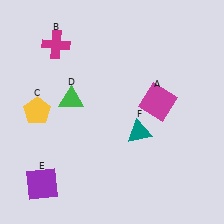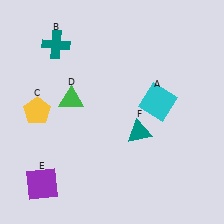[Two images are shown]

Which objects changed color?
A changed from magenta to cyan. B changed from magenta to teal.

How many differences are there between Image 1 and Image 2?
There are 2 differences between the two images.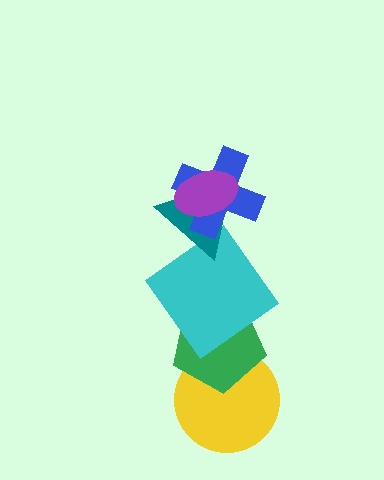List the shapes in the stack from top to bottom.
From top to bottom: the purple ellipse, the blue cross, the teal triangle, the cyan diamond, the green pentagon, the yellow circle.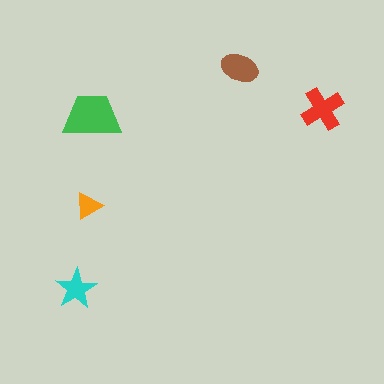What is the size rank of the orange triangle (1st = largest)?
5th.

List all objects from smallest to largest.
The orange triangle, the cyan star, the brown ellipse, the red cross, the green trapezoid.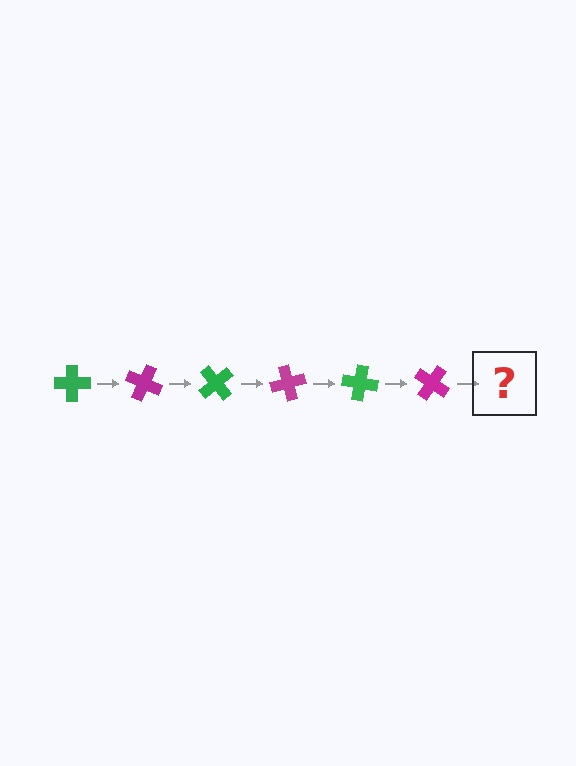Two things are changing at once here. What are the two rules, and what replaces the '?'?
The two rules are that it rotates 25 degrees each step and the color cycles through green and magenta. The '?' should be a green cross, rotated 150 degrees from the start.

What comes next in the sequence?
The next element should be a green cross, rotated 150 degrees from the start.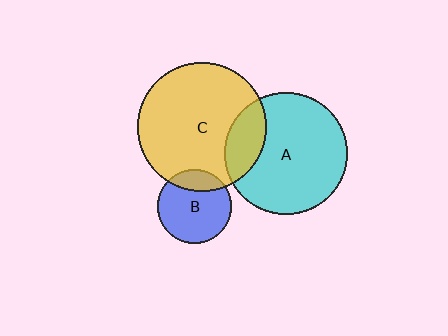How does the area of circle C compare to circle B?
Approximately 3.0 times.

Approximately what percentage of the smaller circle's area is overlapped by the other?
Approximately 20%.